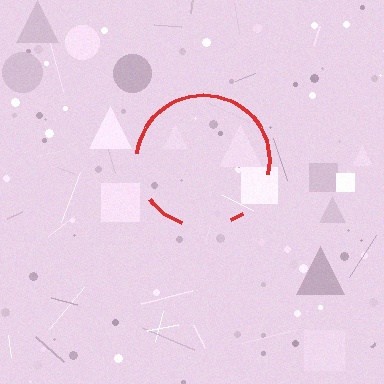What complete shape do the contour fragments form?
The contour fragments form a circle.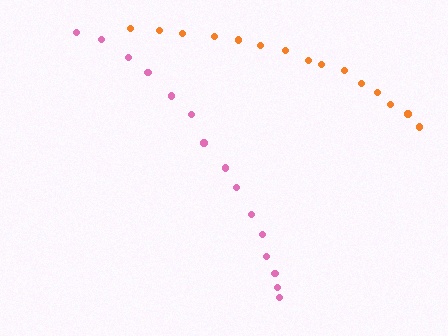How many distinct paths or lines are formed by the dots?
There are 2 distinct paths.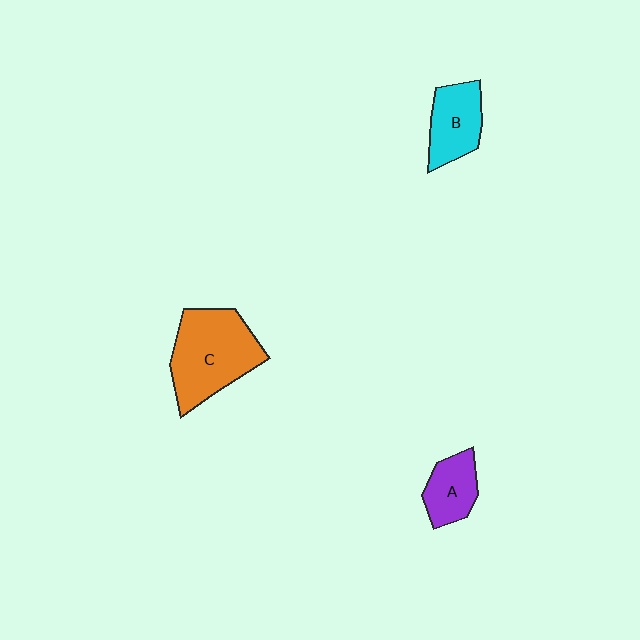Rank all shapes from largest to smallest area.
From largest to smallest: C (orange), B (cyan), A (purple).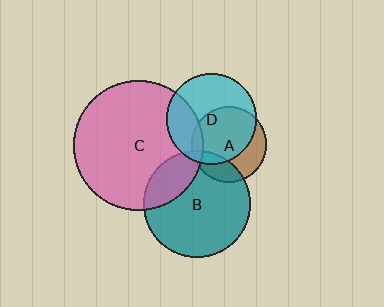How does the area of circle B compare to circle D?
Approximately 1.4 times.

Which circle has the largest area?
Circle C (pink).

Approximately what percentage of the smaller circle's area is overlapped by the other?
Approximately 5%.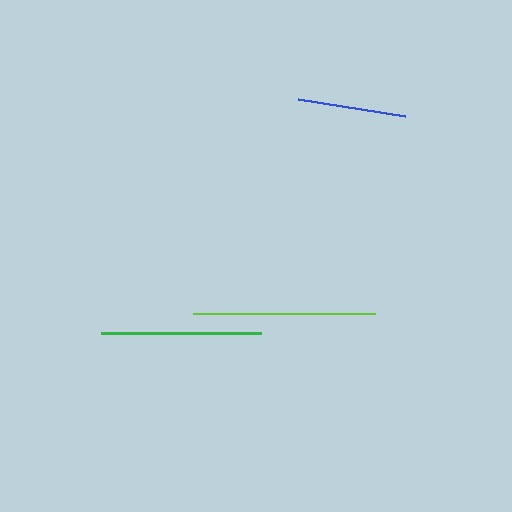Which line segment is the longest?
The lime line is the longest at approximately 183 pixels.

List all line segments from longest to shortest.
From longest to shortest: lime, green, blue.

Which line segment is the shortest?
The blue line is the shortest at approximately 108 pixels.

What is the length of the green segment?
The green segment is approximately 160 pixels long.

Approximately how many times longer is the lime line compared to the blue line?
The lime line is approximately 1.7 times the length of the blue line.